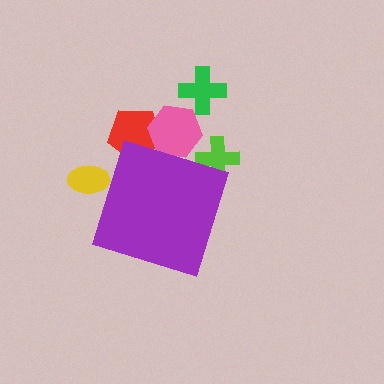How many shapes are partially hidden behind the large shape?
4 shapes are partially hidden.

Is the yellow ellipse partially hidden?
Yes, the yellow ellipse is partially hidden behind the purple diamond.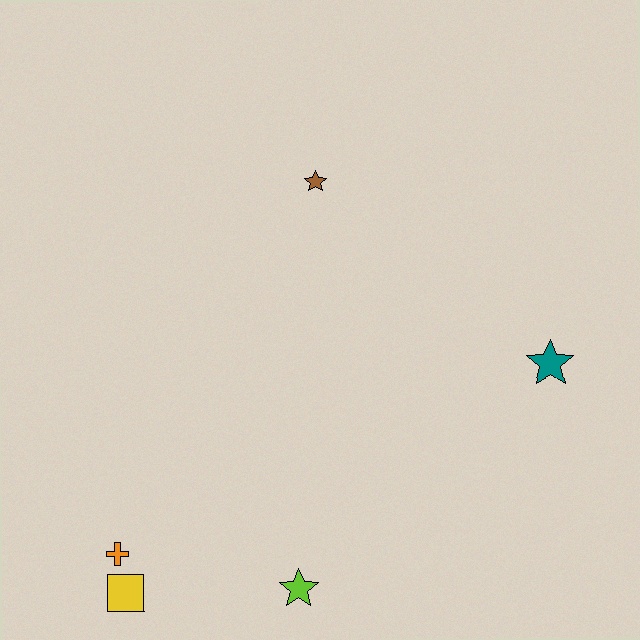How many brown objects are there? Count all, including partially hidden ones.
There is 1 brown object.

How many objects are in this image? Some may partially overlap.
There are 5 objects.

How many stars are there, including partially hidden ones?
There are 3 stars.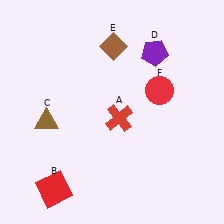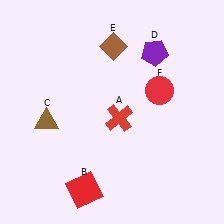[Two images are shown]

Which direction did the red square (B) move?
The red square (B) moved right.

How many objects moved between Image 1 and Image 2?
1 object moved between the two images.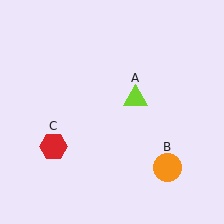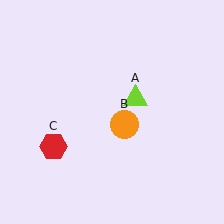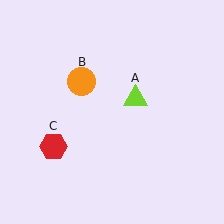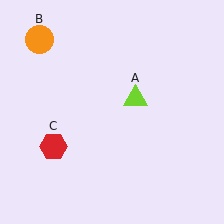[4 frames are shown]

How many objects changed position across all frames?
1 object changed position: orange circle (object B).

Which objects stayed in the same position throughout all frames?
Lime triangle (object A) and red hexagon (object C) remained stationary.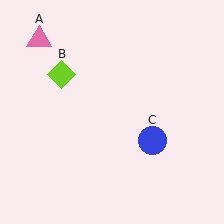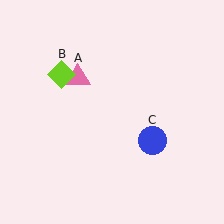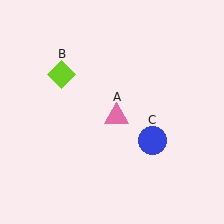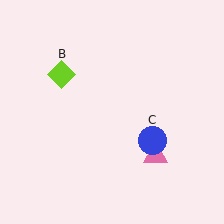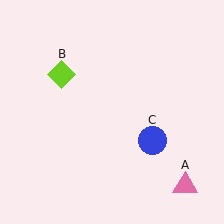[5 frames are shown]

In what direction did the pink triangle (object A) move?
The pink triangle (object A) moved down and to the right.